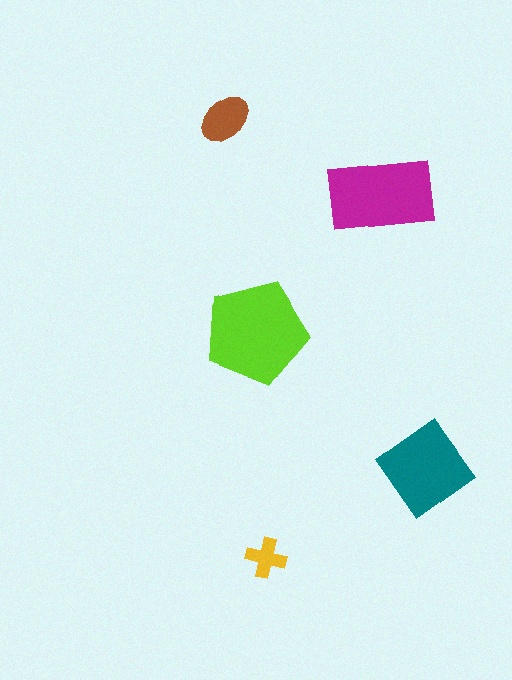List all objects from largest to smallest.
The lime pentagon, the magenta rectangle, the teal diamond, the brown ellipse, the yellow cross.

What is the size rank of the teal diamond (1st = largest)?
3rd.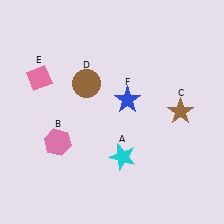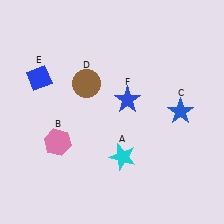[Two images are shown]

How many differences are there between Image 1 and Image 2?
There are 2 differences between the two images.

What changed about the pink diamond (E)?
In Image 1, E is pink. In Image 2, it changed to blue.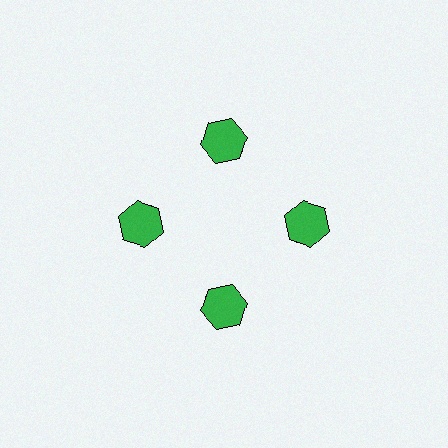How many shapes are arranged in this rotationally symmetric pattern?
There are 4 shapes, arranged in 4 groups of 1.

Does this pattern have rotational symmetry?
Yes, this pattern has 4-fold rotational symmetry. It looks the same after rotating 90 degrees around the center.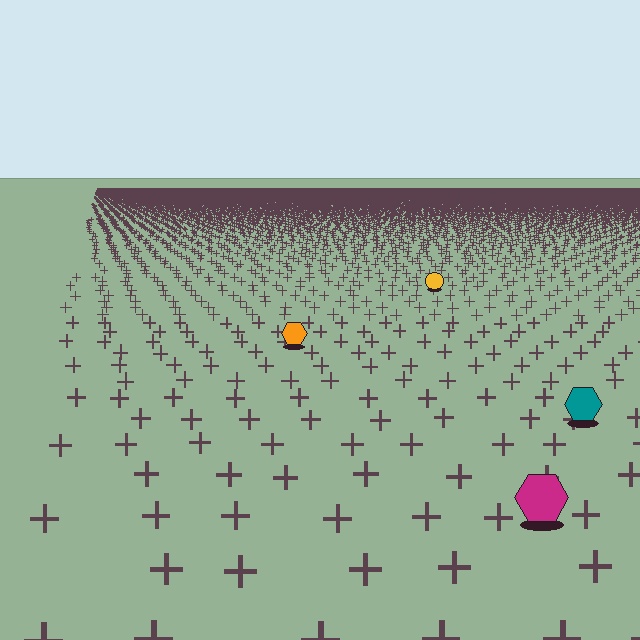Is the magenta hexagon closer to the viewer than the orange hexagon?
Yes. The magenta hexagon is closer — you can tell from the texture gradient: the ground texture is coarser near it.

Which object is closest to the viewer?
The magenta hexagon is closest. The texture marks near it are larger and more spread out.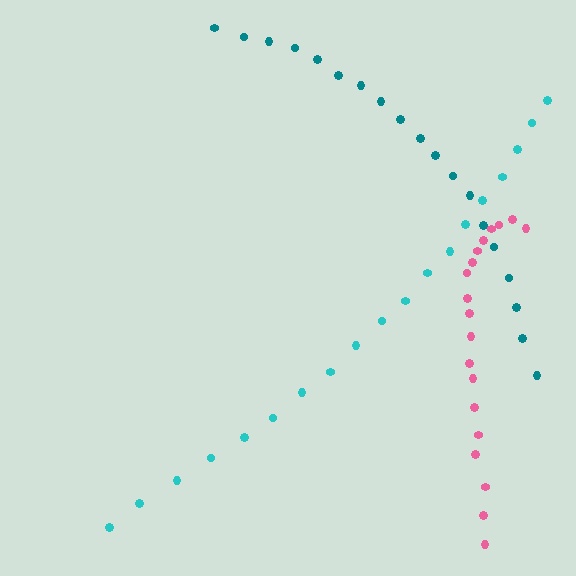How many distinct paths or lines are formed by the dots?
There are 3 distinct paths.